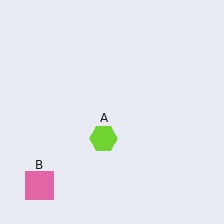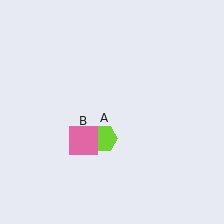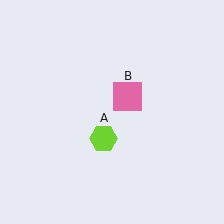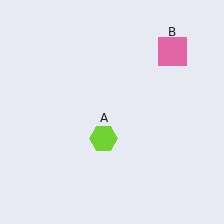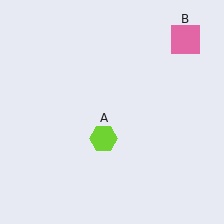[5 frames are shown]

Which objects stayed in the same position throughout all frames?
Lime hexagon (object A) remained stationary.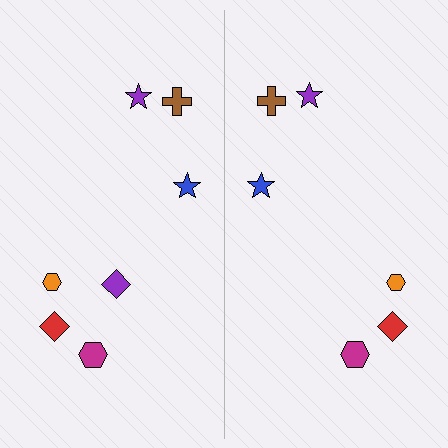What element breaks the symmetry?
A purple diamond is missing from the right side.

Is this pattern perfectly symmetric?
No, the pattern is not perfectly symmetric. A purple diamond is missing from the right side.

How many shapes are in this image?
There are 13 shapes in this image.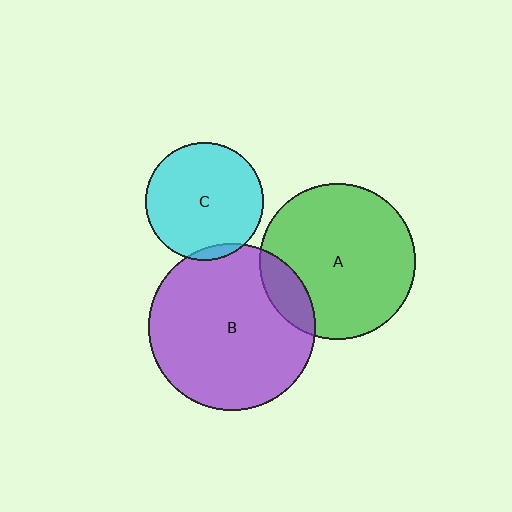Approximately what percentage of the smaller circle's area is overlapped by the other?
Approximately 15%.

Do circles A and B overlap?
Yes.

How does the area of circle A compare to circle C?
Approximately 1.8 times.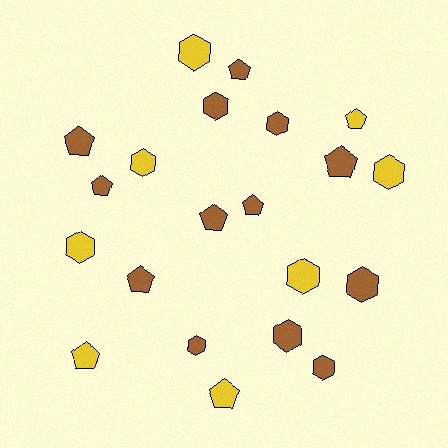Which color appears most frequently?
Brown, with 13 objects.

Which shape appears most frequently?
Hexagon, with 11 objects.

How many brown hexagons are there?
There are 6 brown hexagons.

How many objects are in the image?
There are 21 objects.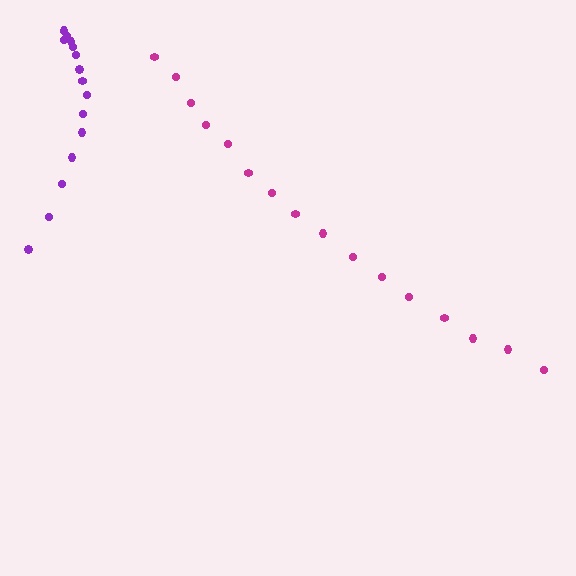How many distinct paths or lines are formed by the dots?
There are 2 distinct paths.